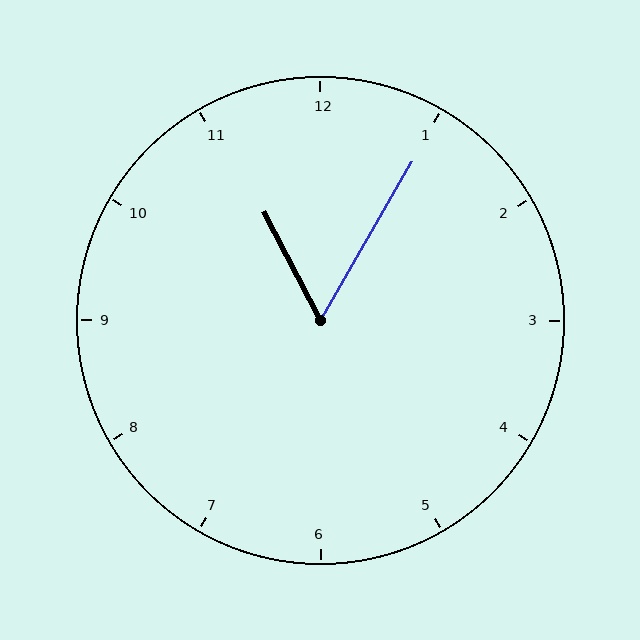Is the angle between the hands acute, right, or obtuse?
It is acute.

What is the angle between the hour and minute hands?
Approximately 58 degrees.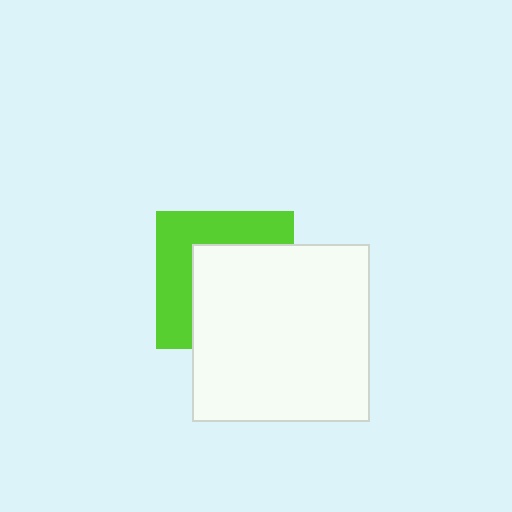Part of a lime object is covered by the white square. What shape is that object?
It is a square.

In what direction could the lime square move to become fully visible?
The lime square could move toward the upper-left. That would shift it out from behind the white square entirely.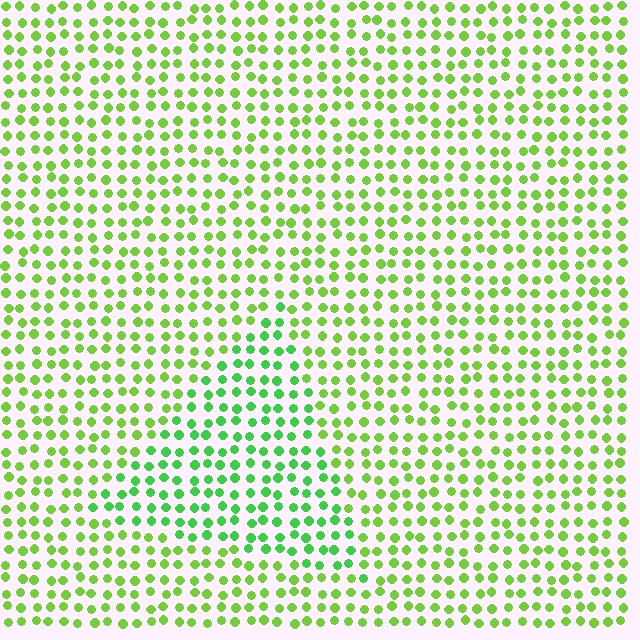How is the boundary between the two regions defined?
The boundary is defined purely by a slight shift in hue (about 28 degrees). Spacing, size, and orientation are identical on both sides.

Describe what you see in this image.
The image is filled with small lime elements in a uniform arrangement. A triangle-shaped region is visible where the elements are tinted to a slightly different hue, forming a subtle color boundary.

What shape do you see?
I see a triangle.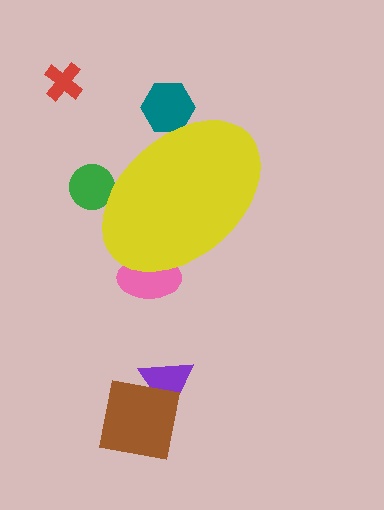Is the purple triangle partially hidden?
No, the purple triangle is fully visible.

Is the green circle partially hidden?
Yes, the green circle is partially hidden behind the yellow ellipse.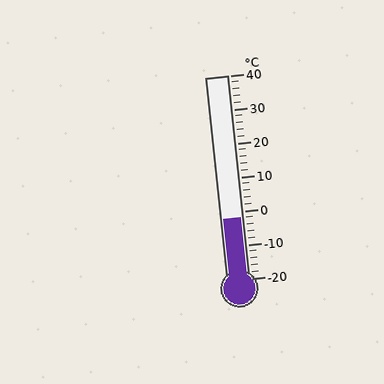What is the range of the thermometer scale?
The thermometer scale ranges from -20°C to 40°C.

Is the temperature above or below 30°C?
The temperature is below 30°C.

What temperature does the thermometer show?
The thermometer shows approximately -2°C.